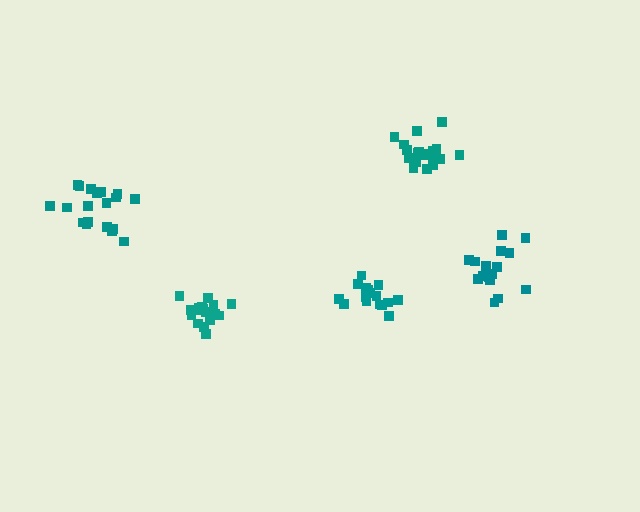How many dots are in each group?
Group 1: 16 dots, Group 2: 18 dots, Group 3: 19 dots, Group 4: 21 dots, Group 5: 17 dots (91 total).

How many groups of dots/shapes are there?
There are 5 groups.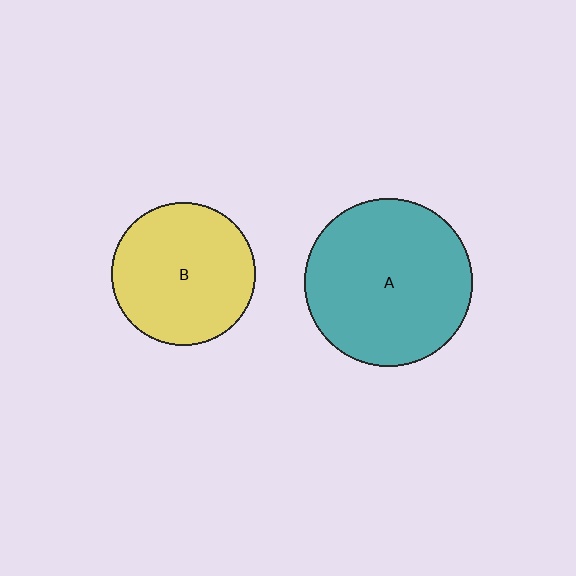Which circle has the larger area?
Circle A (teal).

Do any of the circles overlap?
No, none of the circles overlap.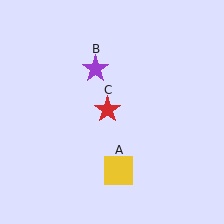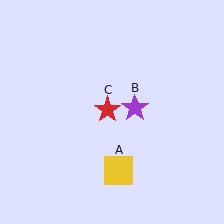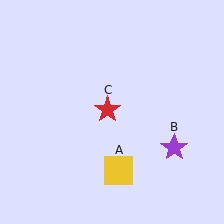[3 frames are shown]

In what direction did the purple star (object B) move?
The purple star (object B) moved down and to the right.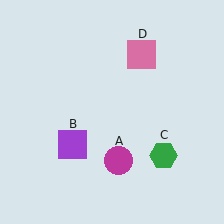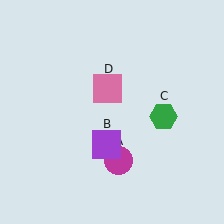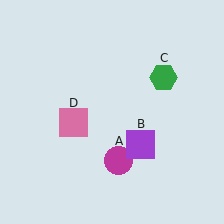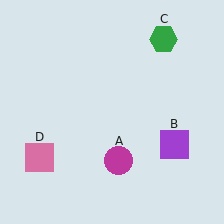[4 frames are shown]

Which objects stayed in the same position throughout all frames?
Magenta circle (object A) remained stationary.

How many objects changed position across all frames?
3 objects changed position: purple square (object B), green hexagon (object C), pink square (object D).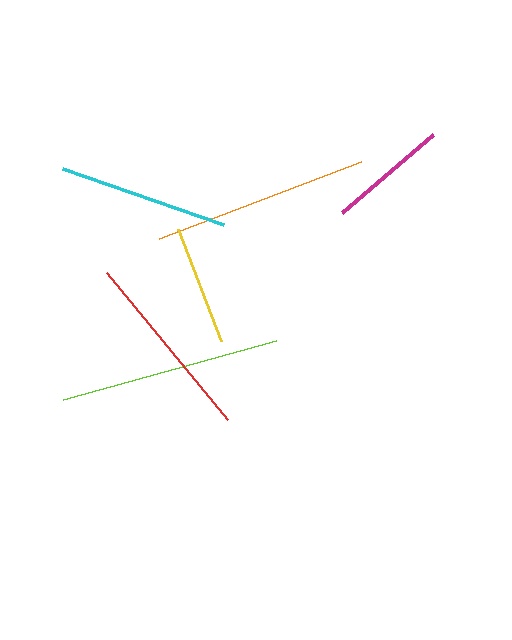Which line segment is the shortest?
The magenta line is the shortest at approximately 120 pixels.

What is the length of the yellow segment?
The yellow segment is approximately 121 pixels long.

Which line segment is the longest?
The lime line is the longest at approximately 221 pixels.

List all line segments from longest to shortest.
From longest to shortest: lime, orange, red, cyan, yellow, magenta.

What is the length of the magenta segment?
The magenta segment is approximately 120 pixels long.